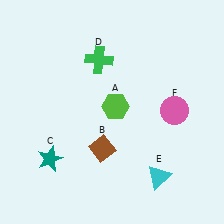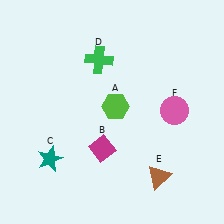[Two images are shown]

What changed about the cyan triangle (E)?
In Image 1, E is cyan. In Image 2, it changed to brown.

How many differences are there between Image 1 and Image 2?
There are 2 differences between the two images.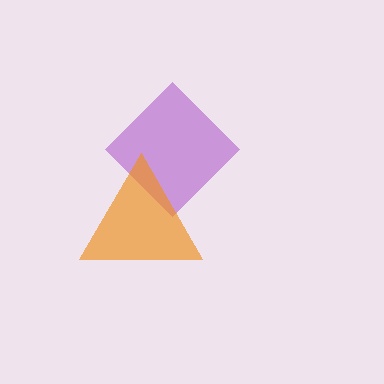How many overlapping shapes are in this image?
There are 2 overlapping shapes in the image.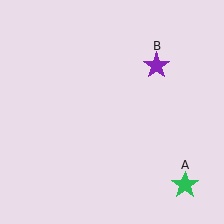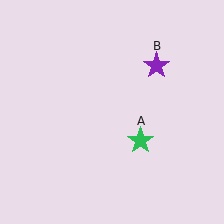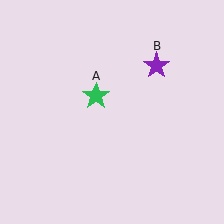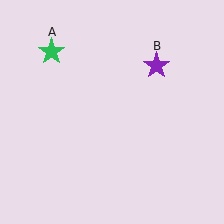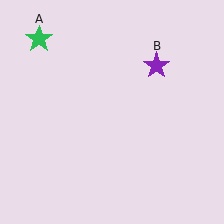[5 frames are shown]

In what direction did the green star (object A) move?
The green star (object A) moved up and to the left.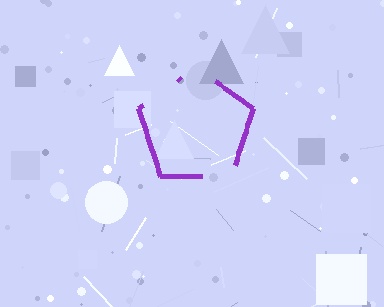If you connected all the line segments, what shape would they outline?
They would outline a pentagon.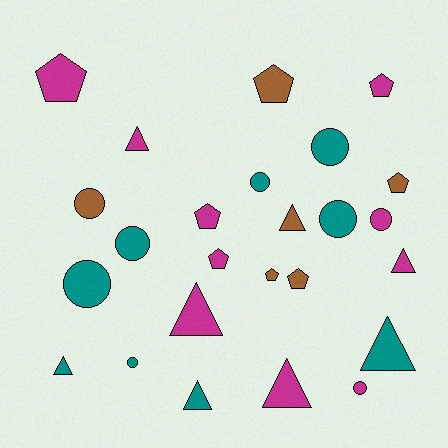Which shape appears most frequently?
Circle, with 9 objects.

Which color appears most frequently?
Magenta, with 10 objects.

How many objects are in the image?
There are 25 objects.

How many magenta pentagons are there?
There are 4 magenta pentagons.